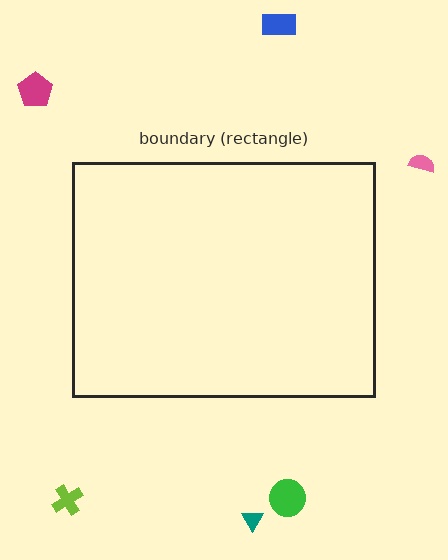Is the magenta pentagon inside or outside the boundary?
Outside.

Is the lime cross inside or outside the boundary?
Outside.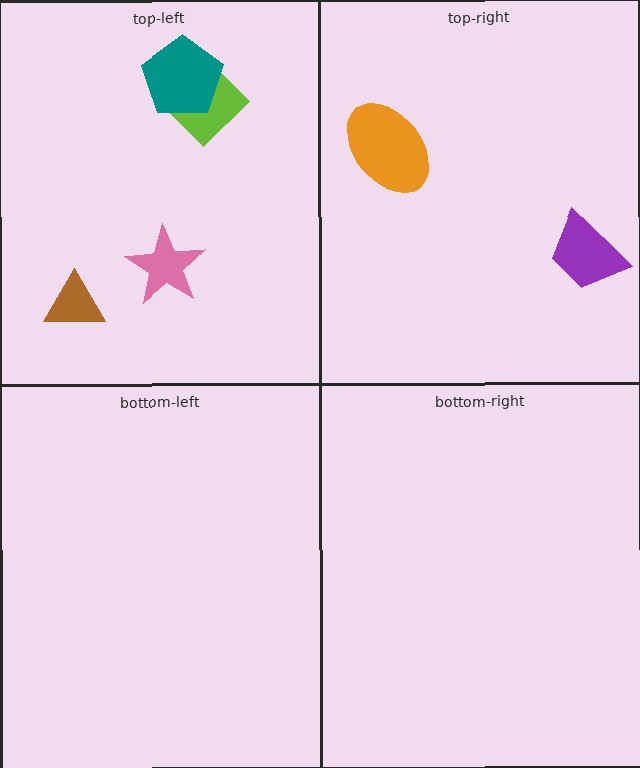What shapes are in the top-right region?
The orange ellipse, the purple trapezoid.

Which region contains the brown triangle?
The top-left region.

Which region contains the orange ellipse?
The top-right region.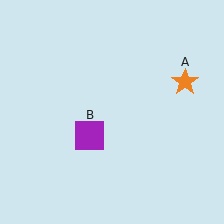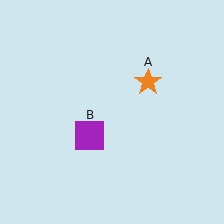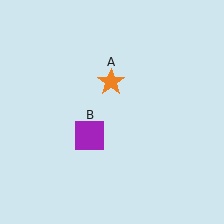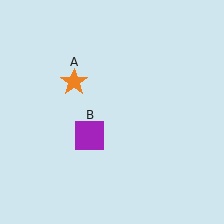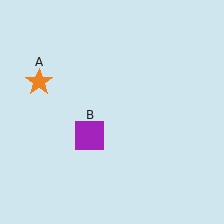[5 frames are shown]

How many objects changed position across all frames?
1 object changed position: orange star (object A).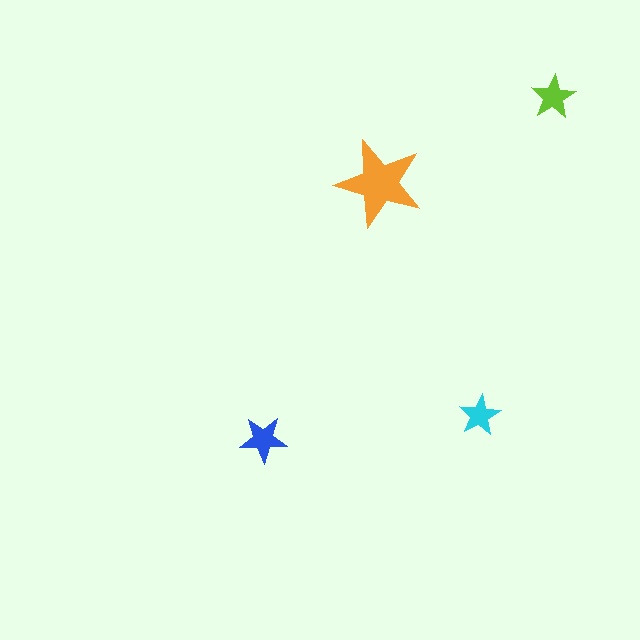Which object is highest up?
The lime star is topmost.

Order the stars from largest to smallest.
the orange one, the blue one, the lime one, the cyan one.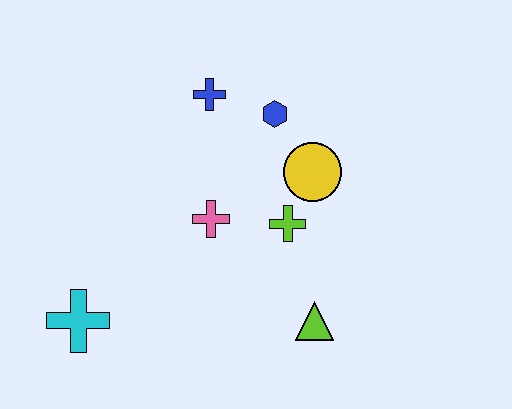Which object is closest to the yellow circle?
The lime cross is closest to the yellow circle.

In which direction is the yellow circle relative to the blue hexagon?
The yellow circle is below the blue hexagon.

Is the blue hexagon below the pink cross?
No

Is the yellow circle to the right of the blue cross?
Yes